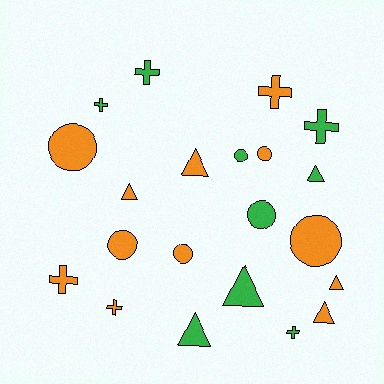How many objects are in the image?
There are 21 objects.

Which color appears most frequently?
Orange, with 12 objects.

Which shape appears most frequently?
Circle, with 7 objects.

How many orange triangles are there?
There are 4 orange triangles.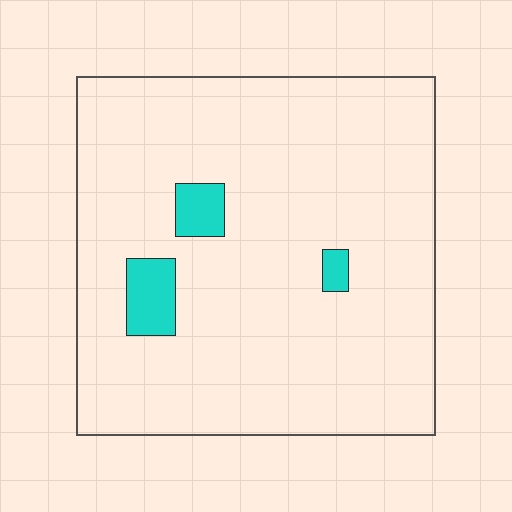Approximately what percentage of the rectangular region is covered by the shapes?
Approximately 5%.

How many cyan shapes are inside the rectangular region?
3.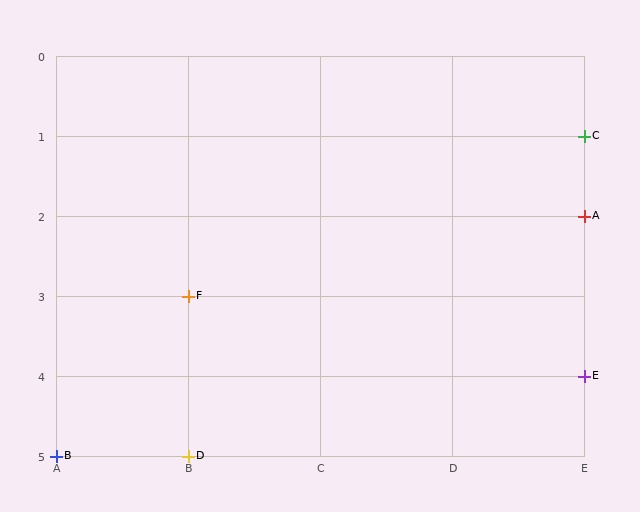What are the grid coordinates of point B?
Point B is at grid coordinates (A, 5).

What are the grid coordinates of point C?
Point C is at grid coordinates (E, 1).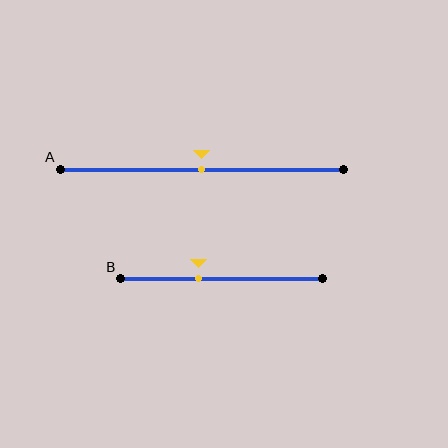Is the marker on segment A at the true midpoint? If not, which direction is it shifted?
Yes, the marker on segment A is at the true midpoint.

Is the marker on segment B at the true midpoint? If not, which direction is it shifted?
No, the marker on segment B is shifted to the left by about 11% of the segment length.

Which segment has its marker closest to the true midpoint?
Segment A has its marker closest to the true midpoint.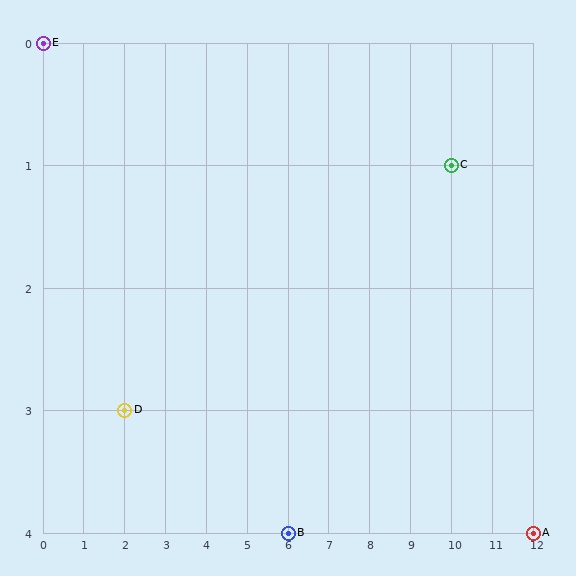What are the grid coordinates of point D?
Point D is at grid coordinates (2, 3).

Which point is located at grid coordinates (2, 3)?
Point D is at (2, 3).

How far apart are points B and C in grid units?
Points B and C are 4 columns and 3 rows apart (about 5.0 grid units diagonally).